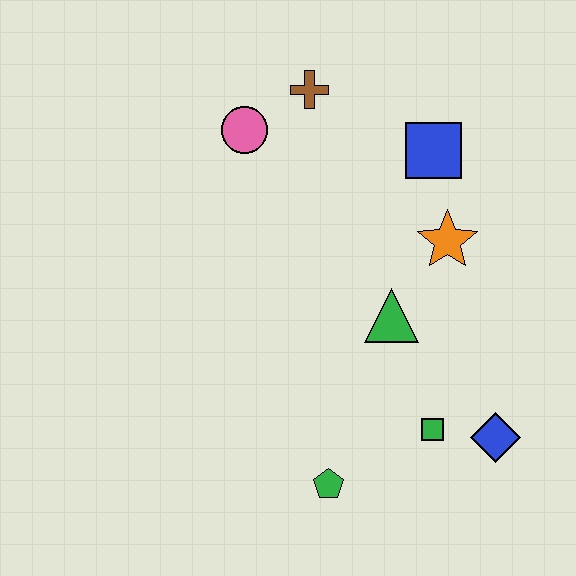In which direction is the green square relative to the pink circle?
The green square is below the pink circle.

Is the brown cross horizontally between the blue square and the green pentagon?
No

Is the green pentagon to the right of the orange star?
No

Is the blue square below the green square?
No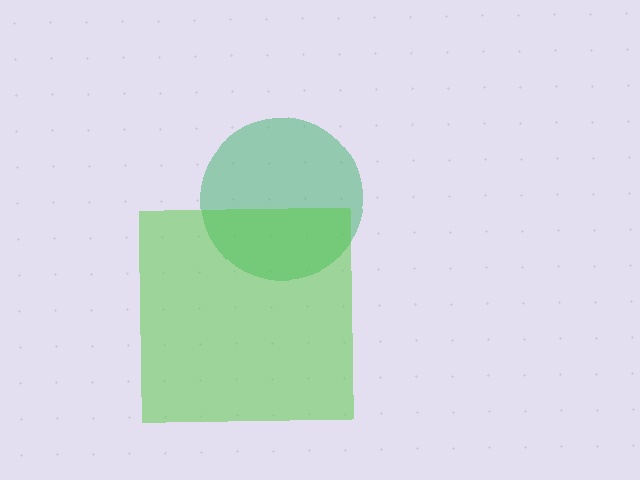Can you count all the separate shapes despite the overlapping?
Yes, there are 2 separate shapes.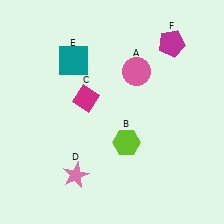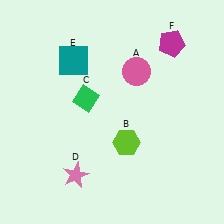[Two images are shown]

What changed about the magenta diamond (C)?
In Image 1, C is magenta. In Image 2, it changed to green.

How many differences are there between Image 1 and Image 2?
There is 1 difference between the two images.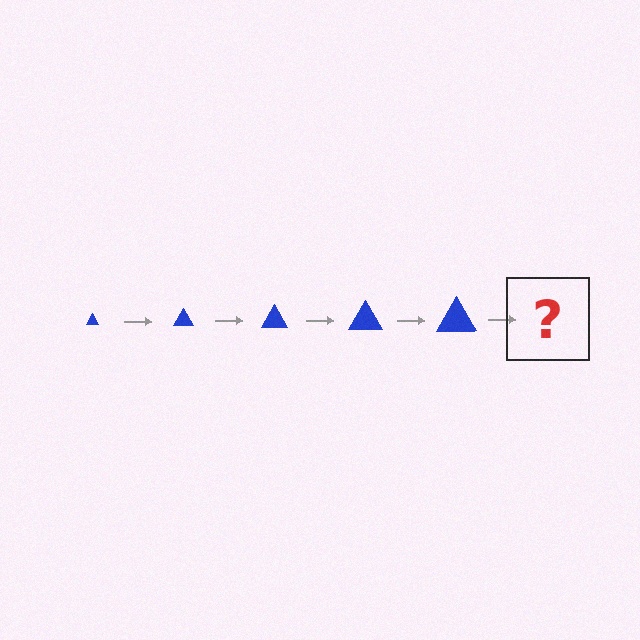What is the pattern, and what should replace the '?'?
The pattern is that the triangle gets progressively larger each step. The '?' should be a blue triangle, larger than the previous one.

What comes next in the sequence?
The next element should be a blue triangle, larger than the previous one.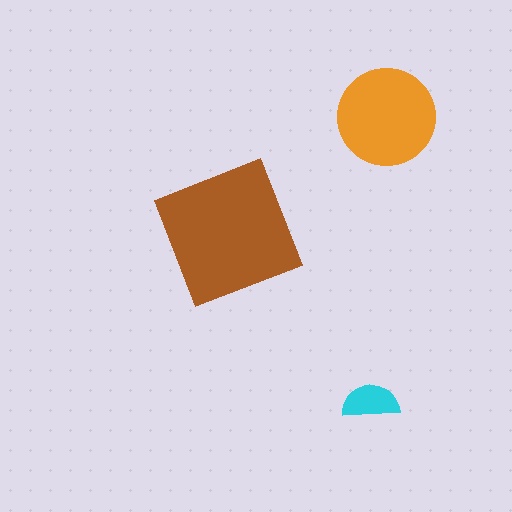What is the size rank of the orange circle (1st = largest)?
2nd.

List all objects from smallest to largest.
The cyan semicircle, the orange circle, the brown square.